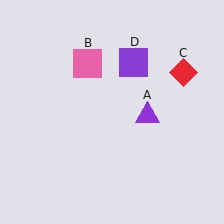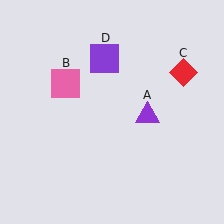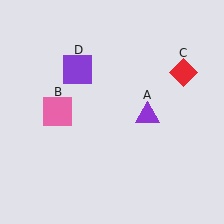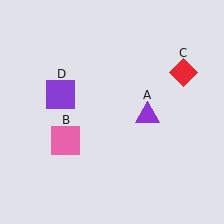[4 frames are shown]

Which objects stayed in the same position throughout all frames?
Purple triangle (object A) and red diamond (object C) remained stationary.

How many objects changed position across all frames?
2 objects changed position: pink square (object B), purple square (object D).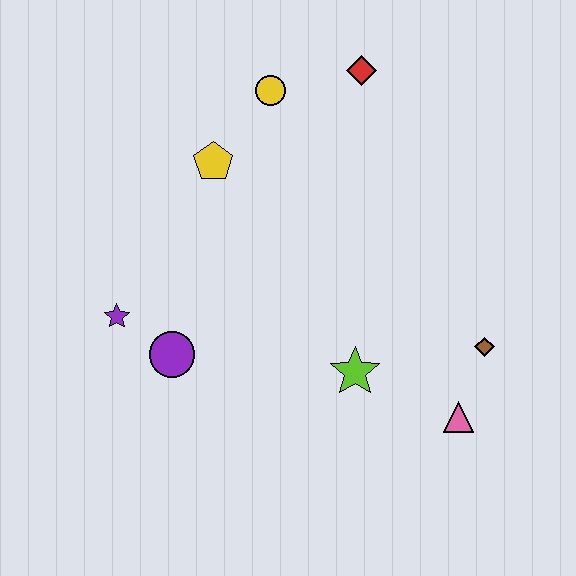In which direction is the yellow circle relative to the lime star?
The yellow circle is above the lime star.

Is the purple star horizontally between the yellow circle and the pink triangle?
No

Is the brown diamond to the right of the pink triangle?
Yes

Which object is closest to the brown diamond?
The pink triangle is closest to the brown diamond.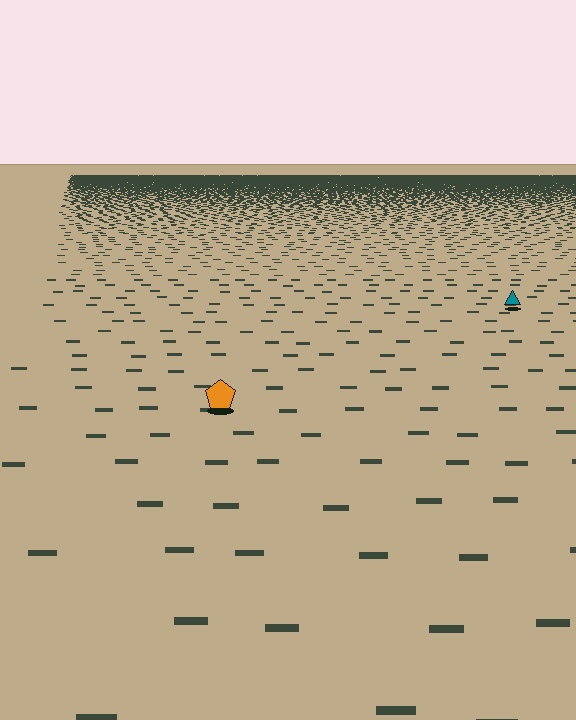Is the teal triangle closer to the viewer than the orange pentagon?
No. The orange pentagon is closer — you can tell from the texture gradient: the ground texture is coarser near it.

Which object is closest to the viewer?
The orange pentagon is closest. The texture marks near it are larger and more spread out.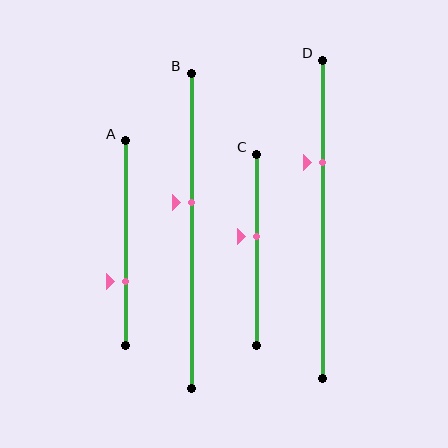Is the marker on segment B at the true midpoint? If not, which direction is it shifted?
No, the marker on segment B is shifted upward by about 9% of the segment length.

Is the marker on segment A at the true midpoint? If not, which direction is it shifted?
No, the marker on segment A is shifted downward by about 19% of the segment length.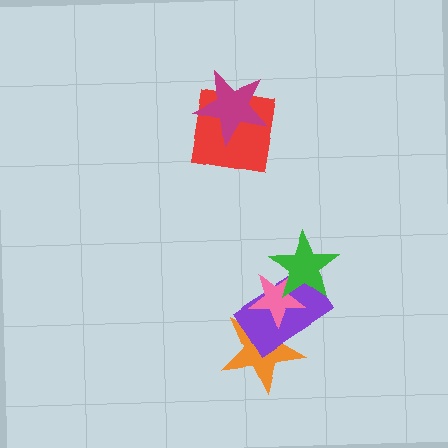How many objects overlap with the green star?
2 objects overlap with the green star.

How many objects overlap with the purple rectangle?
3 objects overlap with the purple rectangle.